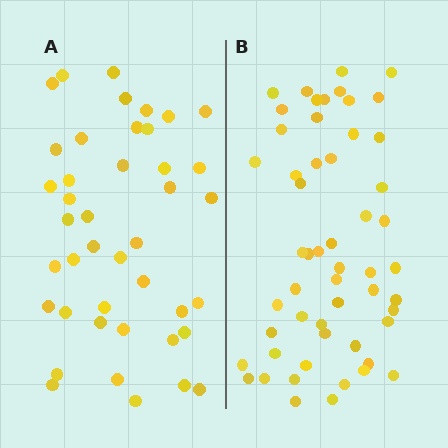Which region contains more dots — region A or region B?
Region B (the right region) has more dots.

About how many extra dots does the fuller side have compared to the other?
Region B has roughly 12 or so more dots than region A.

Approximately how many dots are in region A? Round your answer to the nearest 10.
About 40 dots. (The exact count is 42, which rounds to 40.)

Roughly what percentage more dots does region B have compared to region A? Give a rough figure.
About 30% more.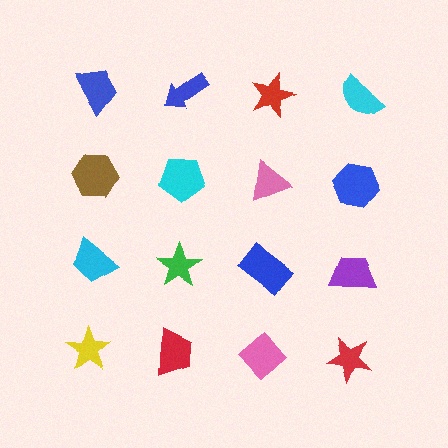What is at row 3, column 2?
A green star.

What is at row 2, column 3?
A pink triangle.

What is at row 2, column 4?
A blue hexagon.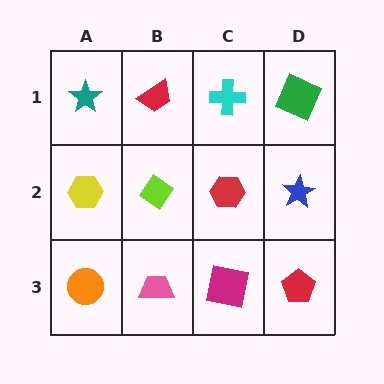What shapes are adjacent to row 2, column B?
A red trapezoid (row 1, column B), a pink trapezoid (row 3, column B), a yellow hexagon (row 2, column A), a red hexagon (row 2, column C).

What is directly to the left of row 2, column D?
A red hexagon.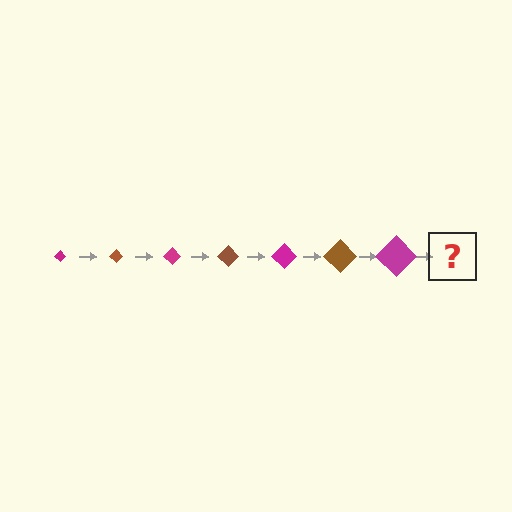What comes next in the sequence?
The next element should be a brown diamond, larger than the previous one.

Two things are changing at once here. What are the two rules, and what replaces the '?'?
The two rules are that the diamond grows larger each step and the color cycles through magenta and brown. The '?' should be a brown diamond, larger than the previous one.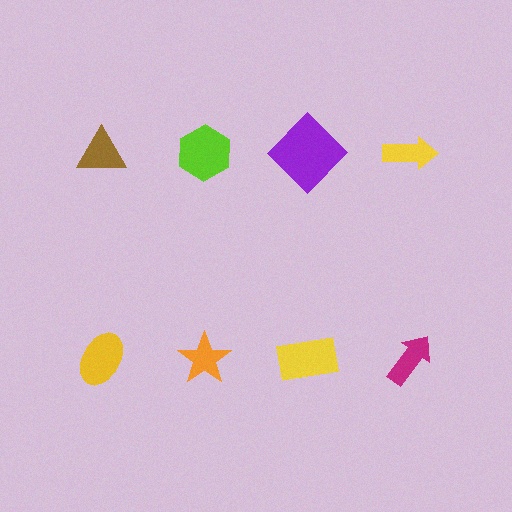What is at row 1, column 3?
A purple diamond.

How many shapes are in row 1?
4 shapes.